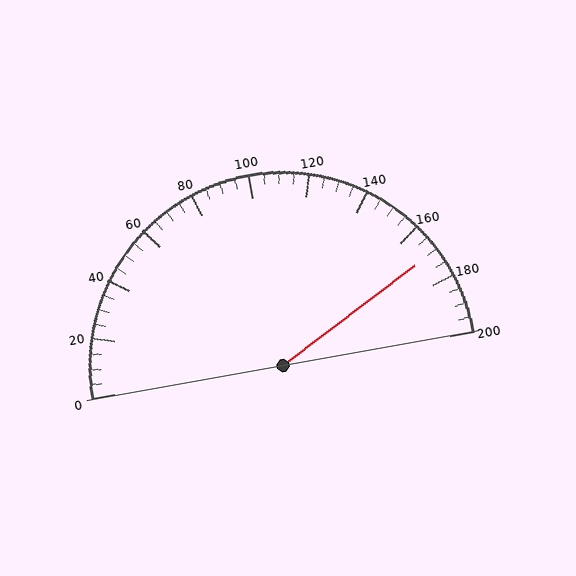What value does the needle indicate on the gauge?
The needle indicates approximately 170.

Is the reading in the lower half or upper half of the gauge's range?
The reading is in the upper half of the range (0 to 200).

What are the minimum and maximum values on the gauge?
The gauge ranges from 0 to 200.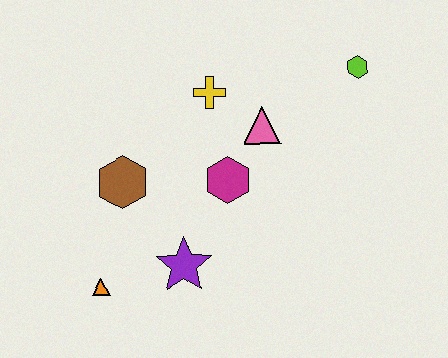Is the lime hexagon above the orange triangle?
Yes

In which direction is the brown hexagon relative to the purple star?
The brown hexagon is above the purple star.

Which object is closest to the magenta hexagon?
The pink triangle is closest to the magenta hexagon.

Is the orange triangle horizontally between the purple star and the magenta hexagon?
No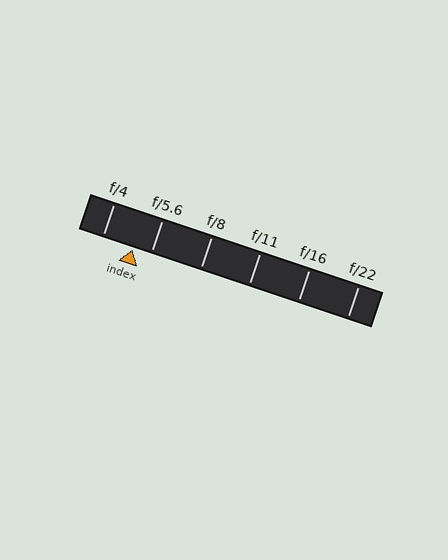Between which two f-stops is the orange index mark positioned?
The index mark is between f/4 and f/5.6.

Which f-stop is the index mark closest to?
The index mark is closest to f/5.6.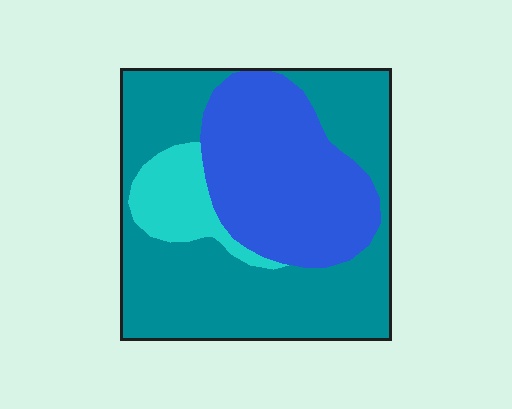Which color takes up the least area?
Cyan, at roughly 10%.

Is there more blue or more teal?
Teal.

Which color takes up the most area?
Teal, at roughly 55%.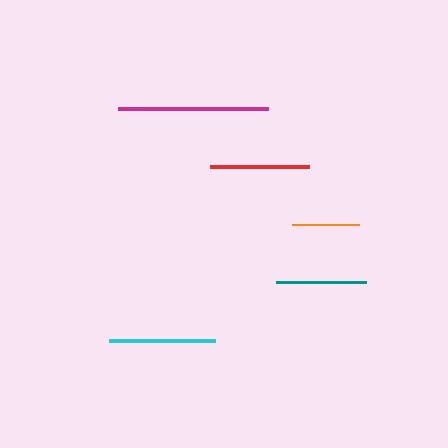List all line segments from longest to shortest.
From longest to shortest: magenta, cyan, red, teal, orange.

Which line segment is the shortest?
The orange line is the shortest at approximately 67 pixels.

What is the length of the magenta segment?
The magenta segment is approximately 150 pixels long.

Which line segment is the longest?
The magenta line is the longest at approximately 150 pixels.